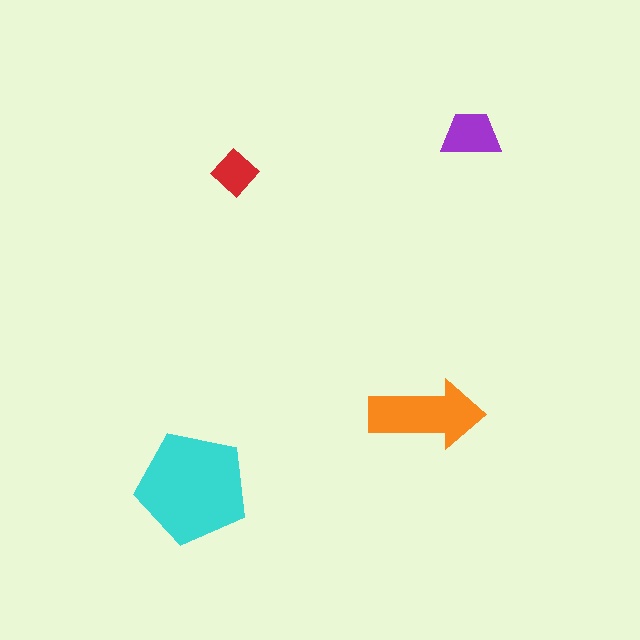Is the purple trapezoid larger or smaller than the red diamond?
Larger.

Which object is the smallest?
The red diamond.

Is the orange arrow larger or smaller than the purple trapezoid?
Larger.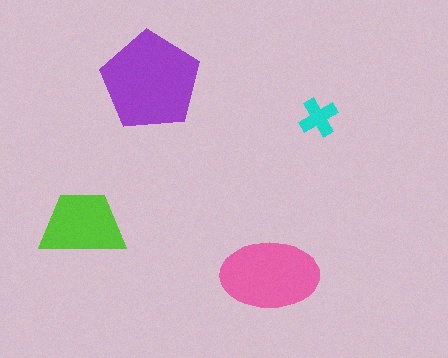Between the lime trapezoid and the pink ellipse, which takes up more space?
The pink ellipse.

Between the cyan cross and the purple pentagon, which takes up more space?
The purple pentagon.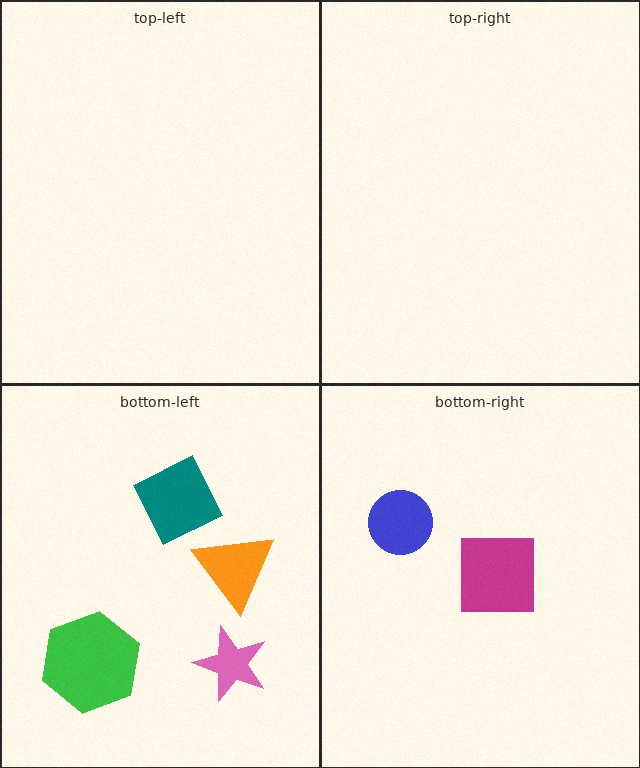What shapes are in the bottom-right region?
The magenta square, the blue circle.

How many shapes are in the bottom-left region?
4.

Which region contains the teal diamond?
The bottom-left region.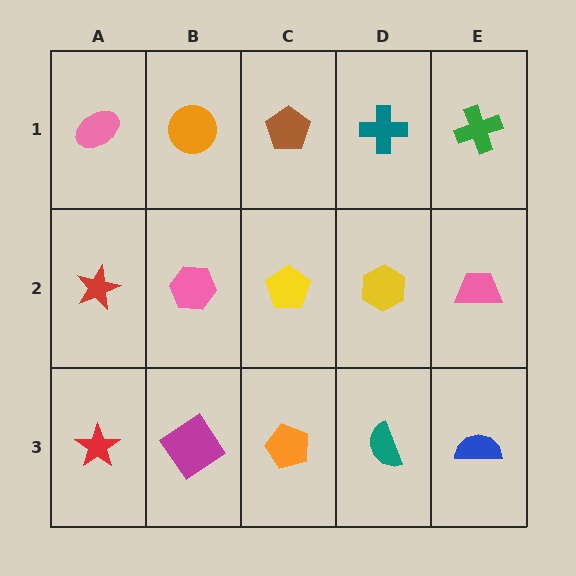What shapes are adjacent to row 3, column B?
A pink hexagon (row 2, column B), a red star (row 3, column A), an orange pentagon (row 3, column C).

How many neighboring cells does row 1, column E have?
2.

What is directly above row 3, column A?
A red star.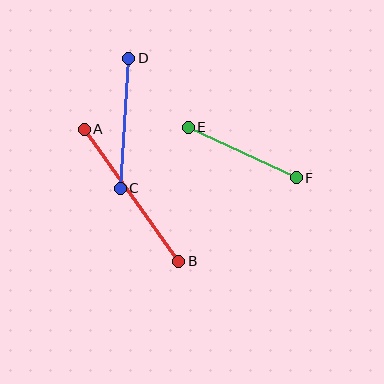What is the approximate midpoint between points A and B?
The midpoint is at approximately (132, 195) pixels.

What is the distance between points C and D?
The distance is approximately 130 pixels.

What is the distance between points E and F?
The distance is approximately 119 pixels.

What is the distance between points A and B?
The distance is approximately 162 pixels.